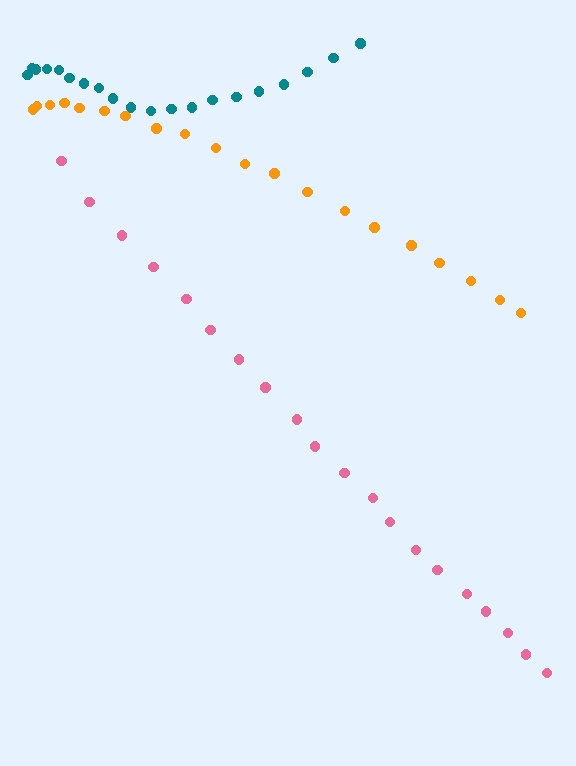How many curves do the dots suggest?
There are 3 distinct paths.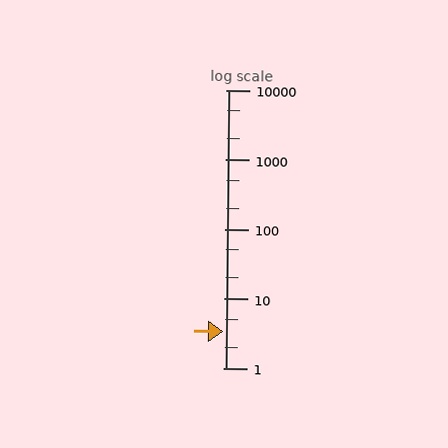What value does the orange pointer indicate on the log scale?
The pointer indicates approximately 3.3.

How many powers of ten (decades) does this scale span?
The scale spans 4 decades, from 1 to 10000.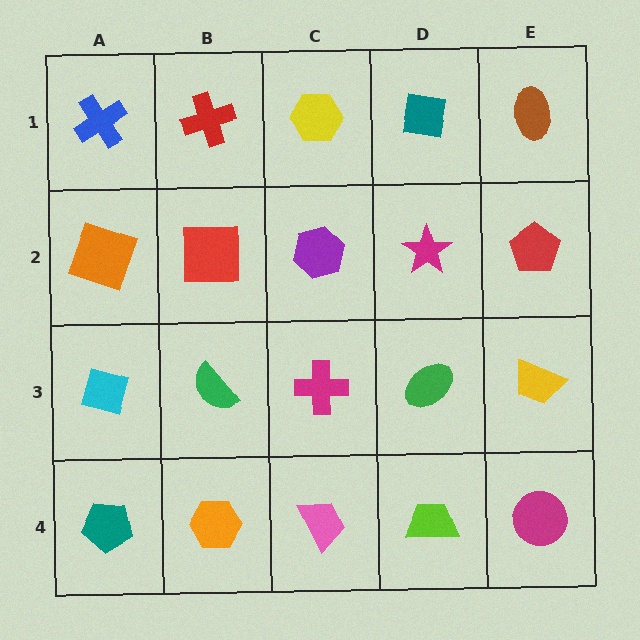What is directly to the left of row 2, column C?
A red square.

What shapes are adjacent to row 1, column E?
A red pentagon (row 2, column E), a teal square (row 1, column D).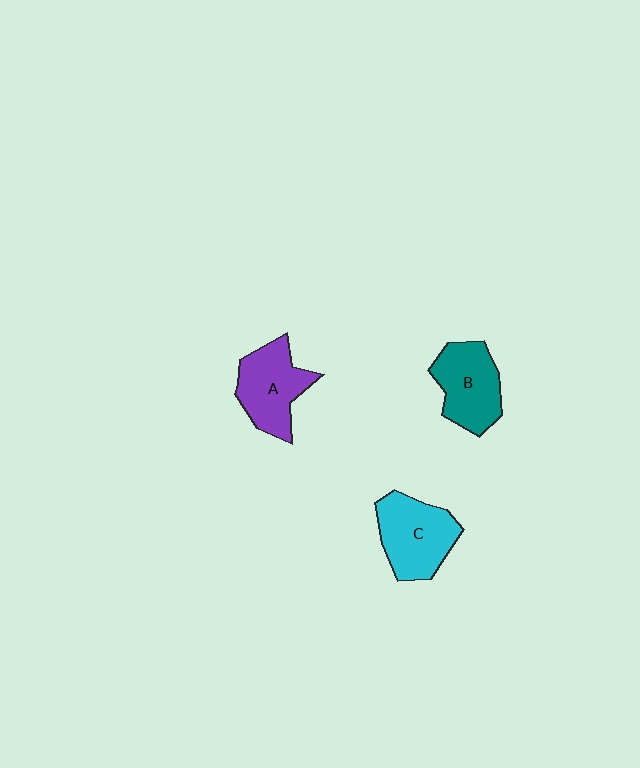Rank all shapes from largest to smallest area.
From largest to smallest: C (cyan), A (purple), B (teal).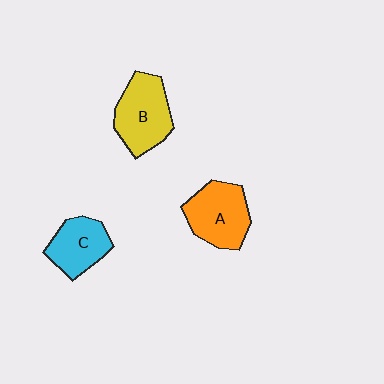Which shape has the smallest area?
Shape C (cyan).